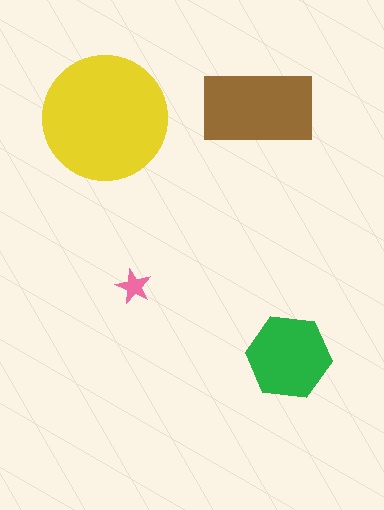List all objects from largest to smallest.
The yellow circle, the brown rectangle, the green hexagon, the pink star.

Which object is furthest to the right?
The green hexagon is rightmost.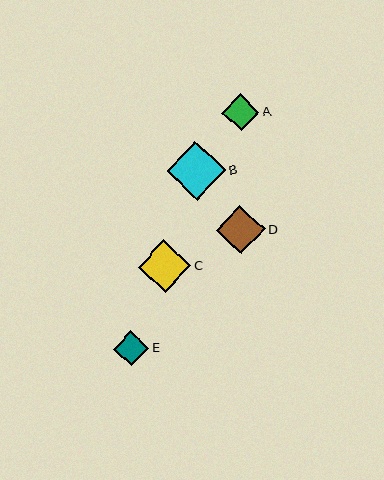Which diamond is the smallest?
Diamond E is the smallest with a size of approximately 36 pixels.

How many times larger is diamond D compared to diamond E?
Diamond D is approximately 1.4 times the size of diamond E.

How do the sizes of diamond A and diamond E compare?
Diamond A and diamond E are approximately the same size.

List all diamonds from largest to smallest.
From largest to smallest: B, C, D, A, E.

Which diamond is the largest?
Diamond B is the largest with a size of approximately 59 pixels.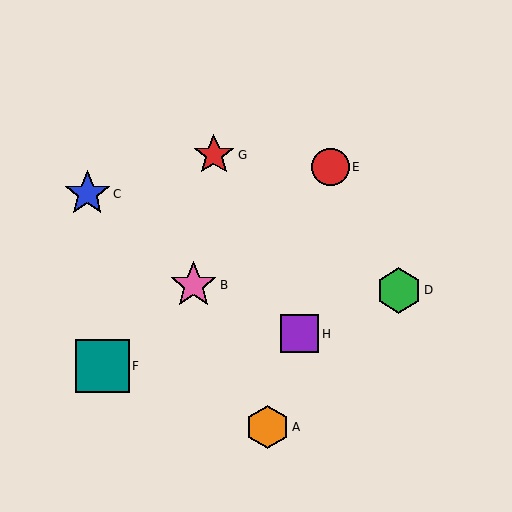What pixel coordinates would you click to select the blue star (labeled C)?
Click at (87, 194) to select the blue star C.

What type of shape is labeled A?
Shape A is an orange hexagon.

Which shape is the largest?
The teal square (labeled F) is the largest.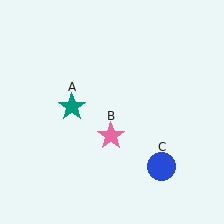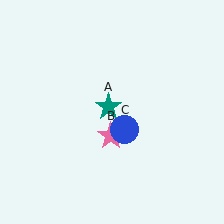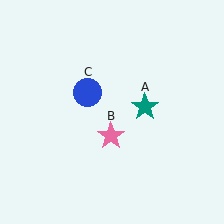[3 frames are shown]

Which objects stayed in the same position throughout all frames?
Pink star (object B) remained stationary.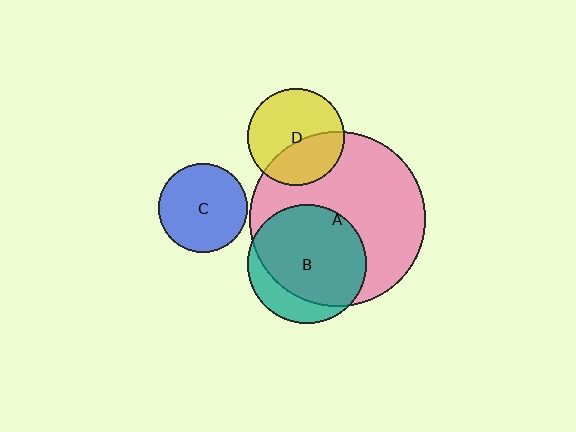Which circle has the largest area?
Circle A (pink).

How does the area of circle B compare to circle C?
Approximately 1.8 times.